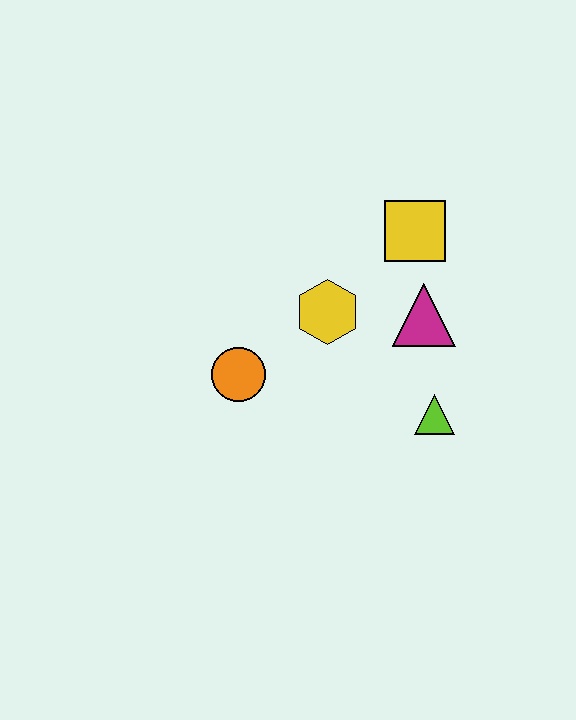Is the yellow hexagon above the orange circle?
Yes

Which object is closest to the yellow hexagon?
The magenta triangle is closest to the yellow hexagon.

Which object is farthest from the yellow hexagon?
The lime triangle is farthest from the yellow hexagon.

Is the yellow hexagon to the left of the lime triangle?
Yes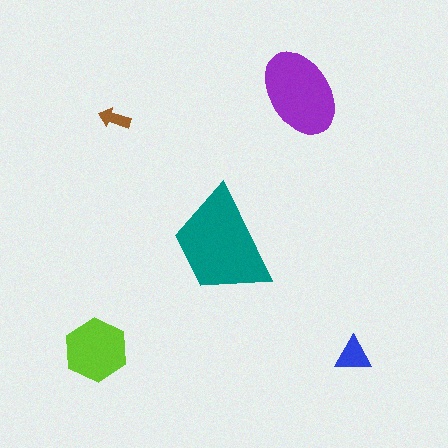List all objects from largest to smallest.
The teal trapezoid, the purple ellipse, the lime hexagon, the blue triangle, the brown arrow.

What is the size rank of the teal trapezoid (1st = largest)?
1st.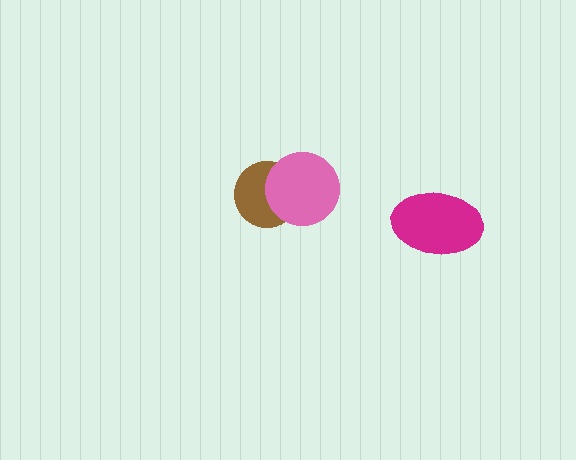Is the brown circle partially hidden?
Yes, it is partially covered by another shape.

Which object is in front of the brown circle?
The pink circle is in front of the brown circle.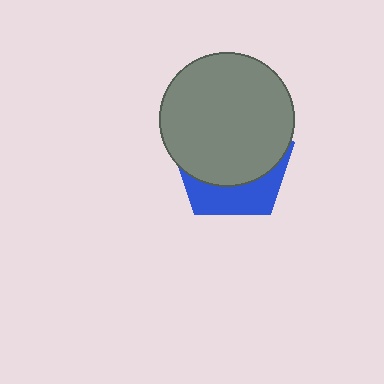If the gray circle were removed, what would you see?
You would see the complete blue pentagon.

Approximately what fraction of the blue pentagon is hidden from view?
Roughly 67% of the blue pentagon is hidden behind the gray circle.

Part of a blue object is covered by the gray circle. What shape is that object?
It is a pentagon.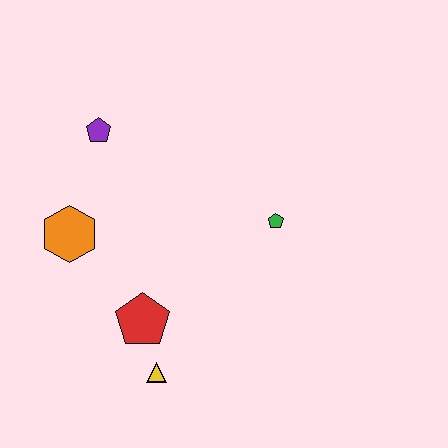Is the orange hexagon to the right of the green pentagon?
No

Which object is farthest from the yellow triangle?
The purple pentagon is farthest from the yellow triangle.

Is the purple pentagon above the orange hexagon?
Yes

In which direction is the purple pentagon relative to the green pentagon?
The purple pentagon is to the left of the green pentagon.